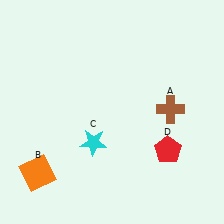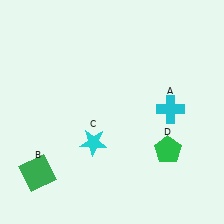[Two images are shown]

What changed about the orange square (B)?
In Image 1, B is orange. In Image 2, it changed to green.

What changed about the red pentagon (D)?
In Image 1, D is red. In Image 2, it changed to green.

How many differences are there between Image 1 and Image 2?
There are 3 differences between the two images.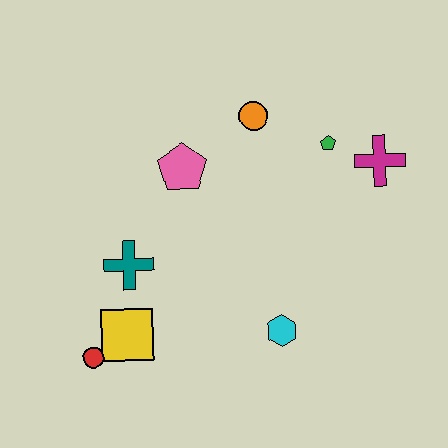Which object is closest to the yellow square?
The red circle is closest to the yellow square.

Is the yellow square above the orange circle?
No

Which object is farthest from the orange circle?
The red circle is farthest from the orange circle.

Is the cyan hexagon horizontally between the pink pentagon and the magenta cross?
Yes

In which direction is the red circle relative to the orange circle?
The red circle is below the orange circle.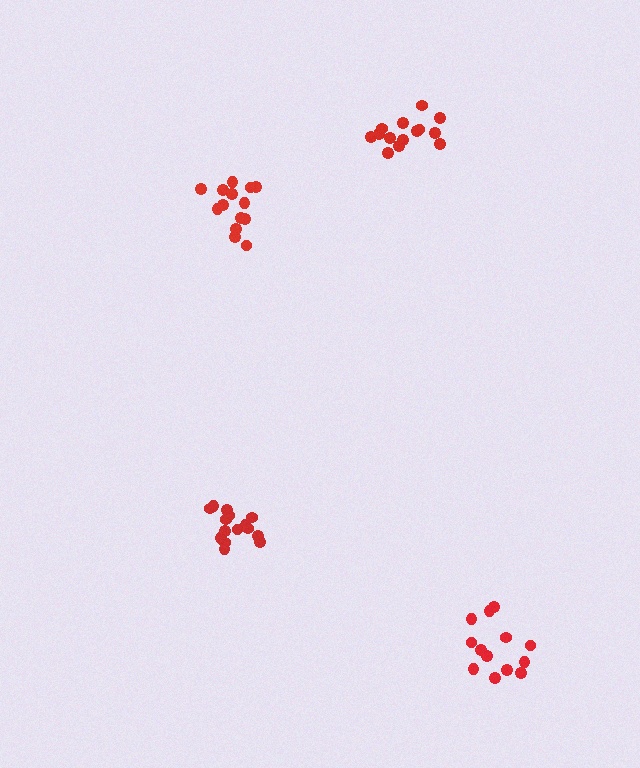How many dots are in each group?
Group 1: 14 dots, Group 2: 13 dots, Group 3: 15 dots, Group 4: 14 dots (56 total).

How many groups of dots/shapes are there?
There are 4 groups.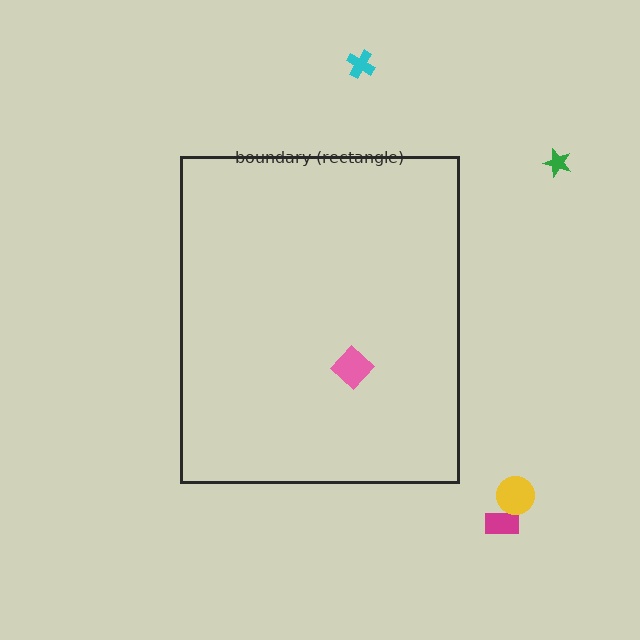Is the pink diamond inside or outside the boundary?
Inside.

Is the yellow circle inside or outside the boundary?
Outside.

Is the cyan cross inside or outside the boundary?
Outside.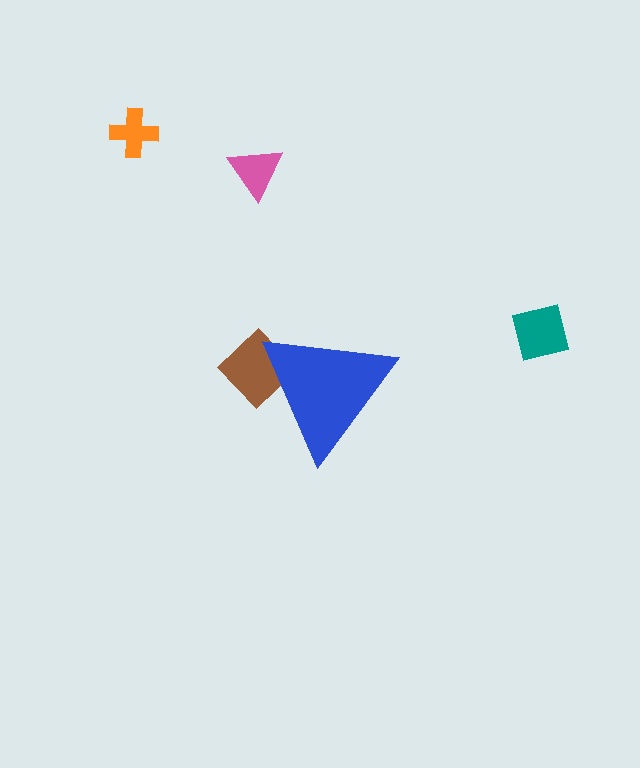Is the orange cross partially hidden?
No, the orange cross is fully visible.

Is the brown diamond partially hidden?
Yes, the brown diamond is partially hidden behind the blue triangle.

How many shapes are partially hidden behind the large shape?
1 shape is partially hidden.